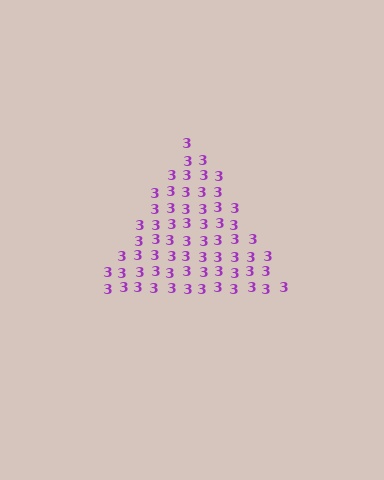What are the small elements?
The small elements are digit 3's.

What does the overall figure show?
The overall figure shows a triangle.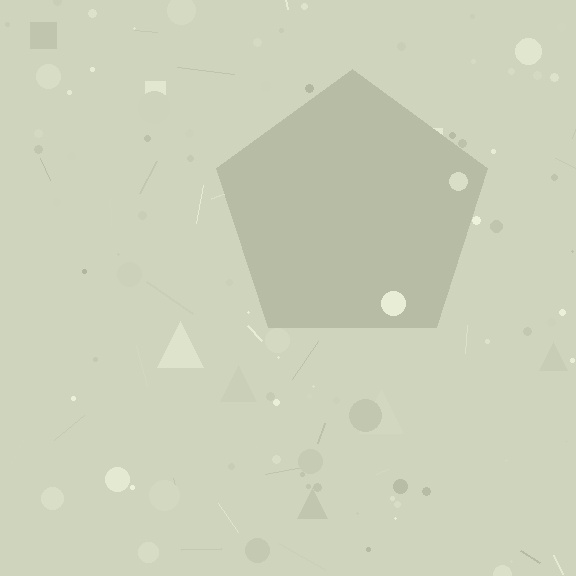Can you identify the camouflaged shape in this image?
The camouflaged shape is a pentagon.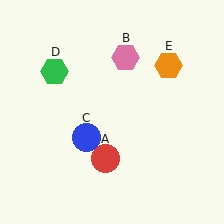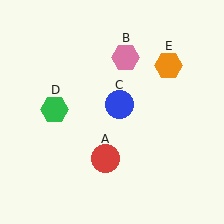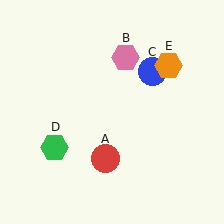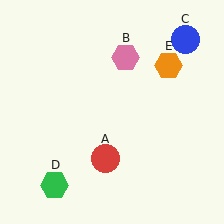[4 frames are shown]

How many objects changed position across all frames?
2 objects changed position: blue circle (object C), green hexagon (object D).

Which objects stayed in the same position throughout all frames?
Red circle (object A) and pink hexagon (object B) and orange hexagon (object E) remained stationary.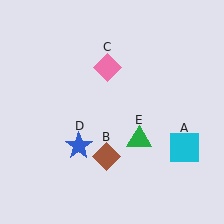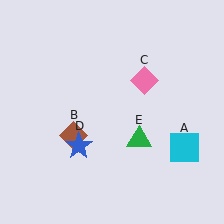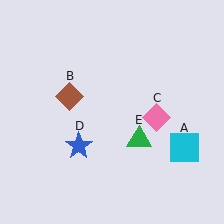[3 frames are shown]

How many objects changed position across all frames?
2 objects changed position: brown diamond (object B), pink diamond (object C).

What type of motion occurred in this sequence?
The brown diamond (object B), pink diamond (object C) rotated clockwise around the center of the scene.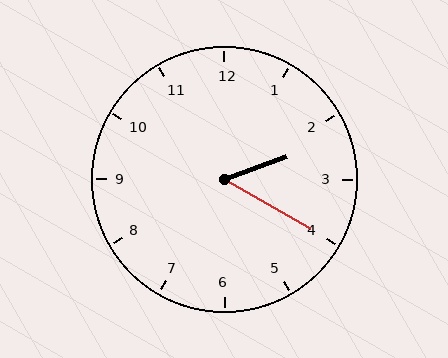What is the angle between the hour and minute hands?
Approximately 50 degrees.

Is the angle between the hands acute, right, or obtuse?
It is acute.